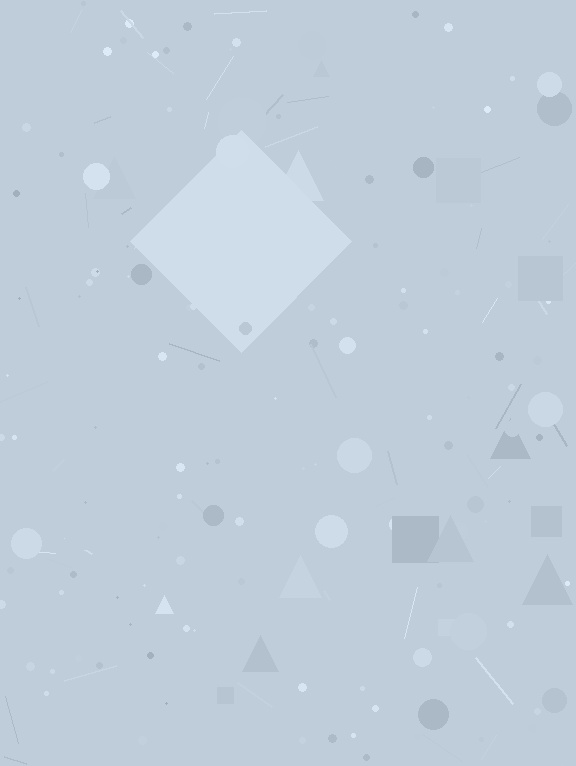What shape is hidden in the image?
A diamond is hidden in the image.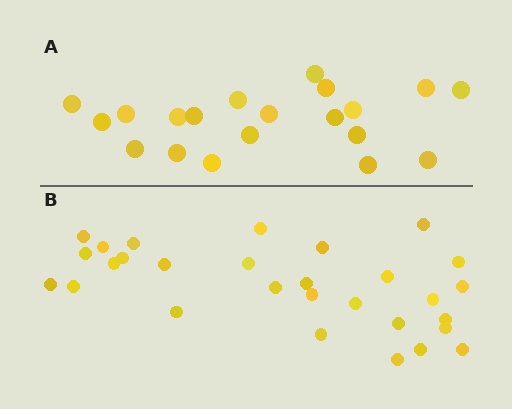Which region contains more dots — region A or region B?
Region B (the bottom region) has more dots.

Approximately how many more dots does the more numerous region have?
Region B has roughly 8 or so more dots than region A.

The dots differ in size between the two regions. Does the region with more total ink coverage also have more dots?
No. Region A has more total ink coverage because its dots are larger, but region B actually contains more individual dots. Total area can be misleading — the number of items is what matters here.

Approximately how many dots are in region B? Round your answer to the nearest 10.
About 30 dots. (The exact count is 29, which rounds to 30.)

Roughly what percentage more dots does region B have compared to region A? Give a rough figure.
About 45% more.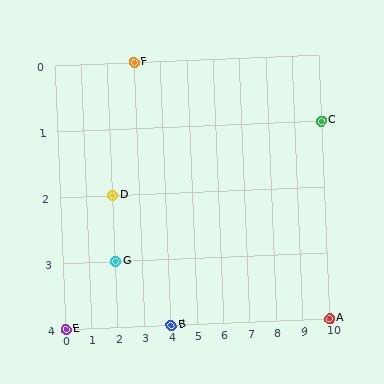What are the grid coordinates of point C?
Point C is at grid coordinates (10, 1).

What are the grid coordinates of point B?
Point B is at grid coordinates (4, 4).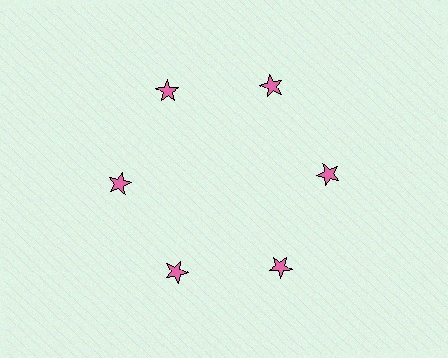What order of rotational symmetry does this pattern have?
This pattern has 6-fold rotational symmetry.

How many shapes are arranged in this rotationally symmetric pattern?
There are 6 shapes, arranged in 6 groups of 1.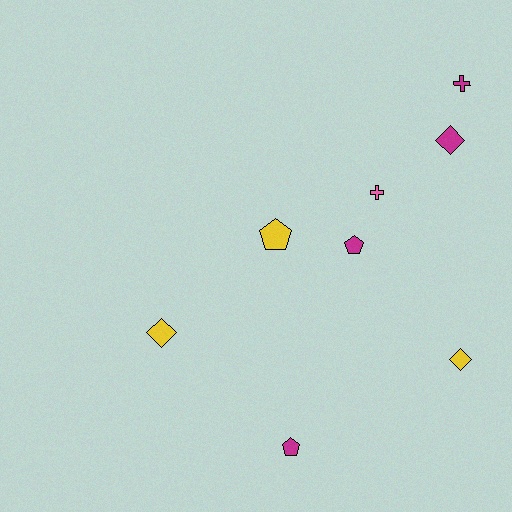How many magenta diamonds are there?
There is 1 magenta diamond.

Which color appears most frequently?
Magenta, with 4 objects.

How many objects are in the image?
There are 8 objects.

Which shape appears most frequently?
Diamond, with 3 objects.